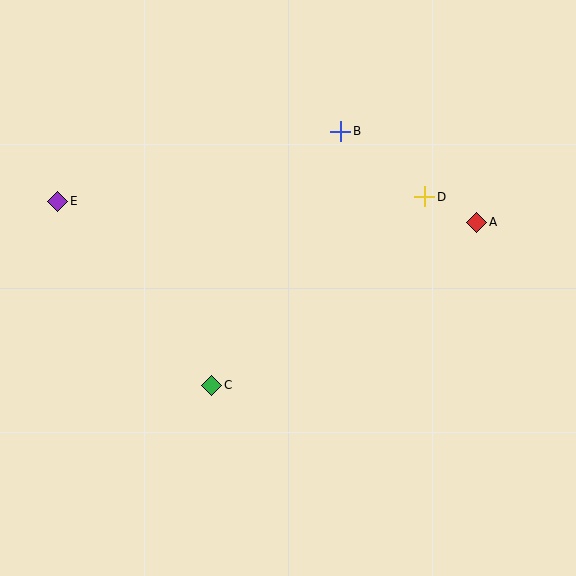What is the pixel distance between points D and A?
The distance between D and A is 58 pixels.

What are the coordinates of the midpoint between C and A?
The midpoint between C and A is at (344, 304).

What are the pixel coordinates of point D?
Point D is at (425, 197).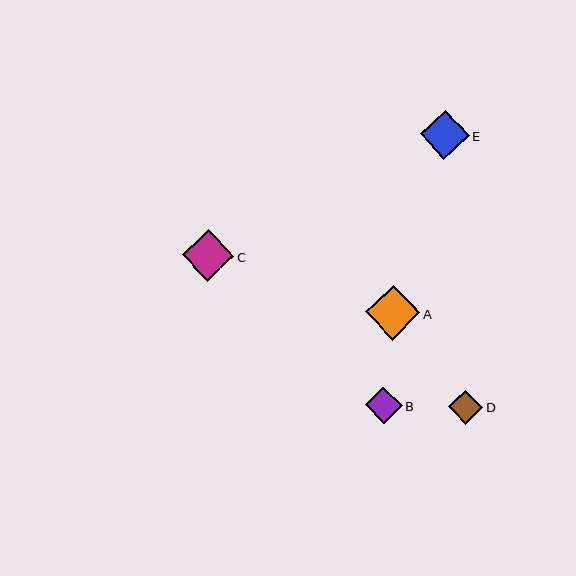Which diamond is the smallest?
Diamond D is the smallest with a size of approximately 34 pixels.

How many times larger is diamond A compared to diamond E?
Diamond A is approximately 1.1 times the size of diamond E.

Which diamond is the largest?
Diamond A is the largest with a size of approximately 55 pixels.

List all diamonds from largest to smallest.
From largest to smallest: A, C, E, B, D.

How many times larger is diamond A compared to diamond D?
Diamond A is approximately 1.6 times the size of diamond D.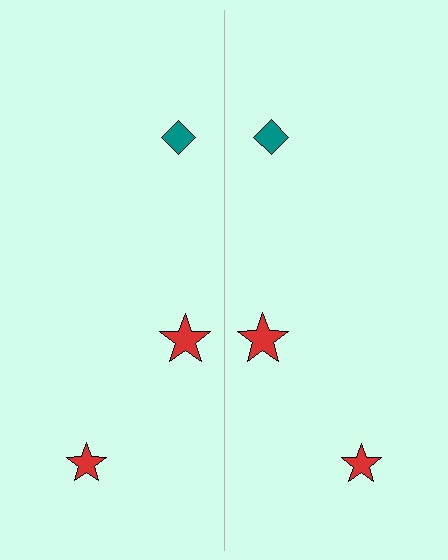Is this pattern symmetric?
Yes, this pattern has bilateral (reflection) symmetry.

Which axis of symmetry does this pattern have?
The pattern has a vertical axis of symmetry running through the center of the image.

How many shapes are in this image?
There are 6 shapes in this image.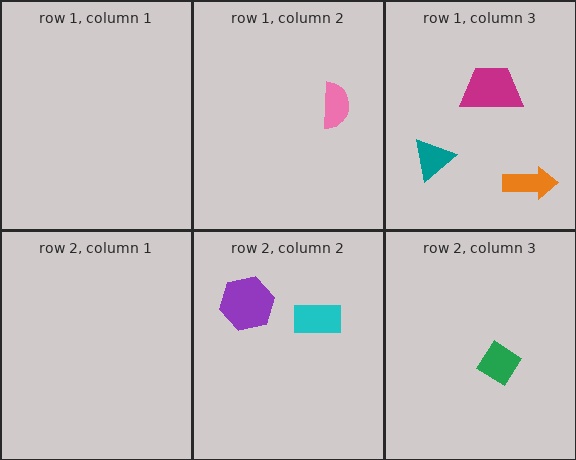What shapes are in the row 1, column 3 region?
The teal triangle, the magenta trapezoid, the orange arrow.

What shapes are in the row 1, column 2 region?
The pink semicircle.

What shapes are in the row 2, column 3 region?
The green diamond.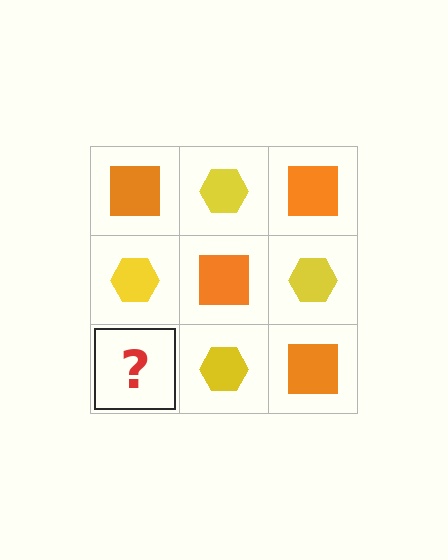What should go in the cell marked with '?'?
The missing cell should contain an orange square.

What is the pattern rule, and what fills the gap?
The rule is that it alternates orange square and yellow hexagon in a checkerboard pattern. The gap should be filled with an orange square.